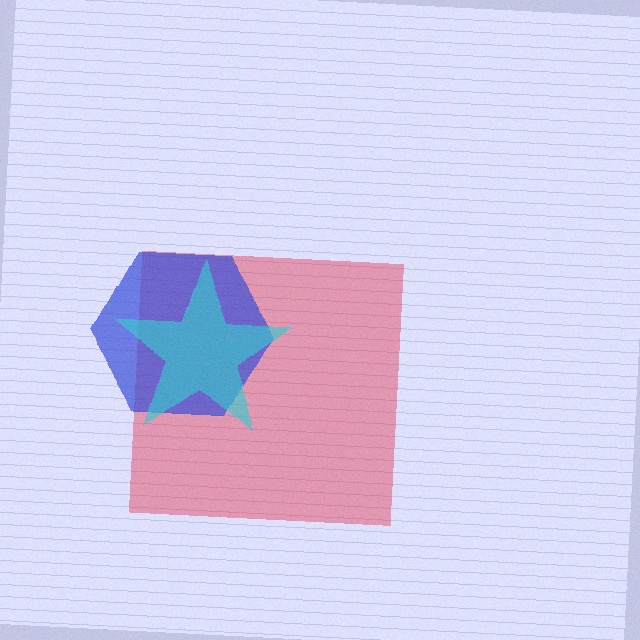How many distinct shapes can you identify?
There are 3 distinct shapes: a red square, a blue hexagon, a cyan star.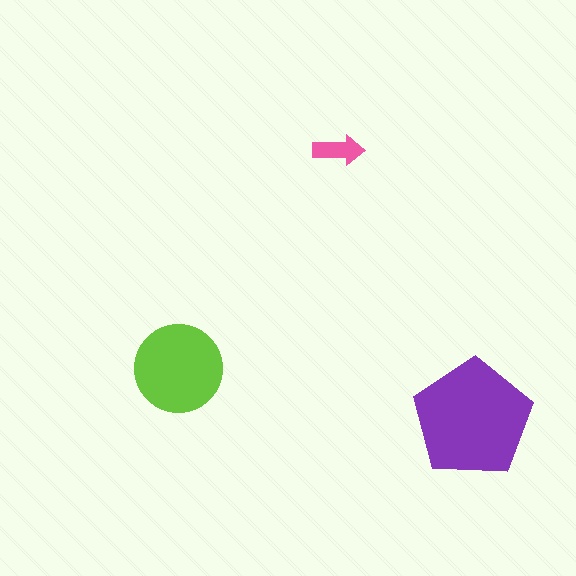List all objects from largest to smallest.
The purple pentagon, the lime circle, the pink arrow.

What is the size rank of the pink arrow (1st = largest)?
3rd.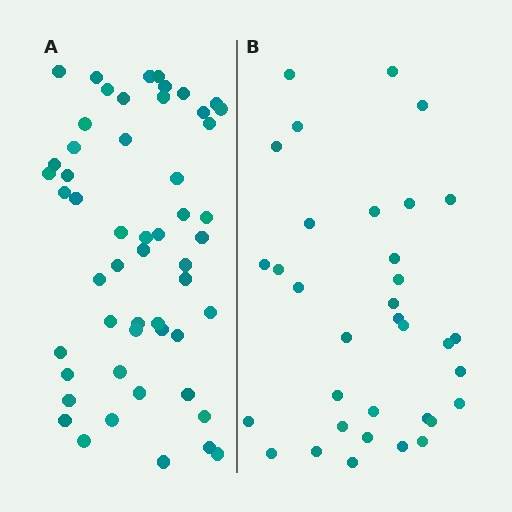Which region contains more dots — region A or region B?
Region A (the left region) has more dots.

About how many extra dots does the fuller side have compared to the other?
Region A has approximately 20 more dots than region B.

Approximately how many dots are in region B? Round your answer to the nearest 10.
About 30 dots. (The exact count is 34, which rounds to 30.)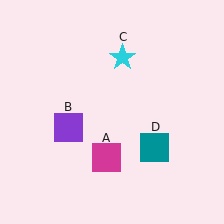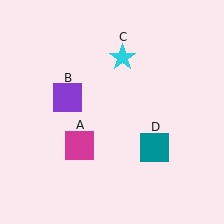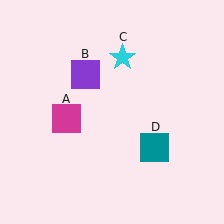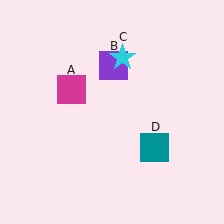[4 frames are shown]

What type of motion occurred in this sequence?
The magenta square (object A), purple square (object B) rotated clockwise around the center of the scene.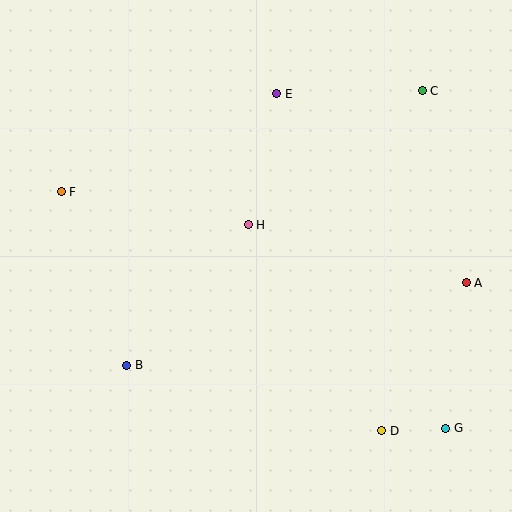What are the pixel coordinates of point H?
Point H is at (248, 225).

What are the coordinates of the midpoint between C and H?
The midpoint between C and H is at (335, 158).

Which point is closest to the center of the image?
Point H at (248, 225) is closest to the center.